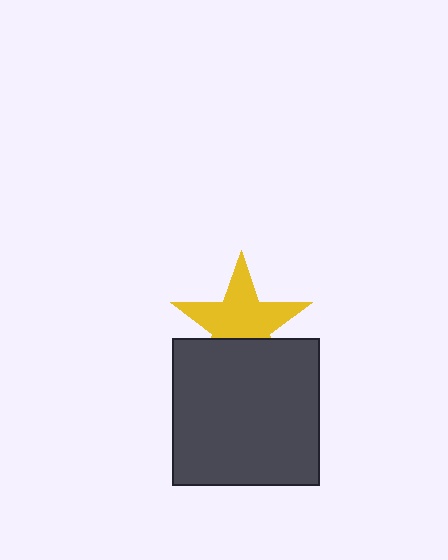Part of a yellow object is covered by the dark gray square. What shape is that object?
It is a star.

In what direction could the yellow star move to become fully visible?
The yellow star could move up. That would shift it out from behind the dark gray square entirely.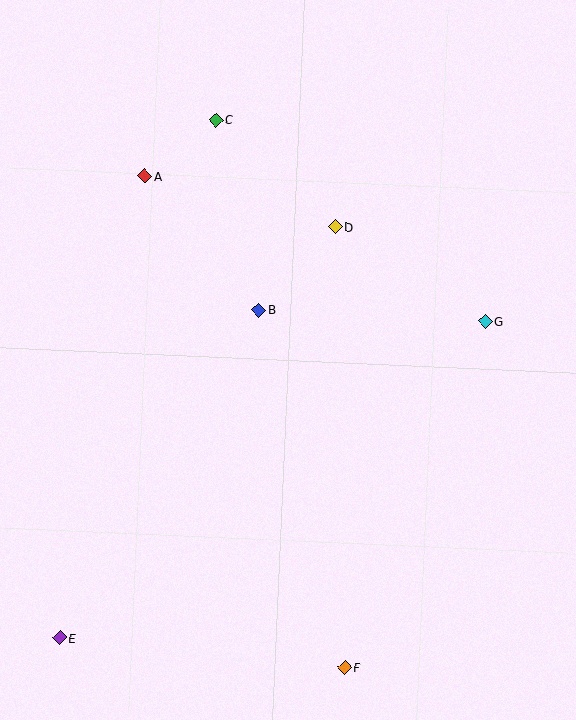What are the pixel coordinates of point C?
Point C is at (216, 120).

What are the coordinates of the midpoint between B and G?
The midpoint between B and G is at (372, 316).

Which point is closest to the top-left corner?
Point A is closest to the top-left corner.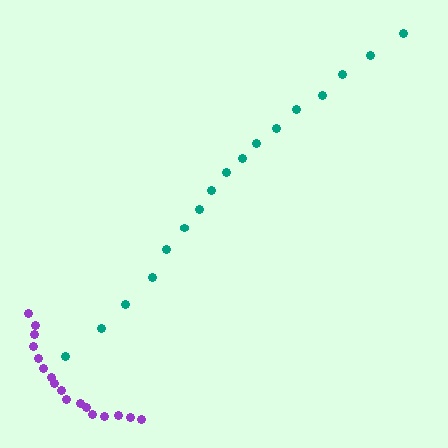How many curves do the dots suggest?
There are 2 distinct paths.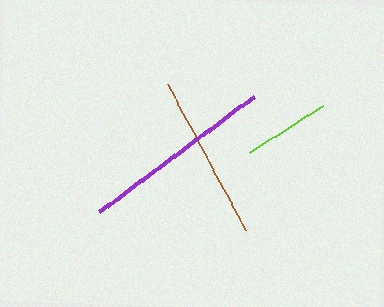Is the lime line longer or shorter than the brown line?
The brown line is longer than the lime line.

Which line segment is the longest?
The purple line is the longest at approximately 193 pixels.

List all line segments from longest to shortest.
From longest to shortest: purple, brown, lime.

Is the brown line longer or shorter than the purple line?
The purple line is longer than the brown line.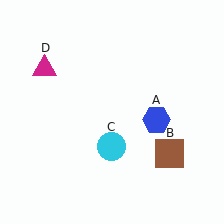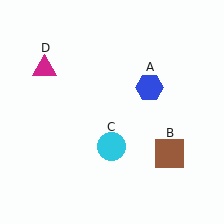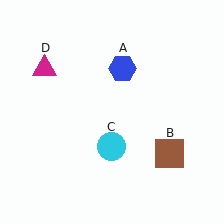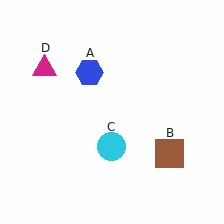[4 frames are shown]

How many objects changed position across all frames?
1 object changed position: blue hexagon (object A).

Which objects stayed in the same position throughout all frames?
Brown square (object B) and cyan circle (object C) and magenta triangle (object D) remained stationary.